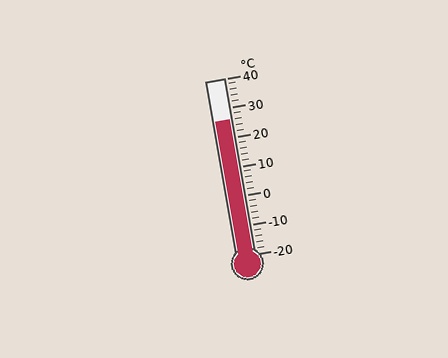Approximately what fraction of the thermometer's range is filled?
The thermometer is filled to approximately 75% of its range.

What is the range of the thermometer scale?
The thermometer scale ranges from -20°C to 40°C.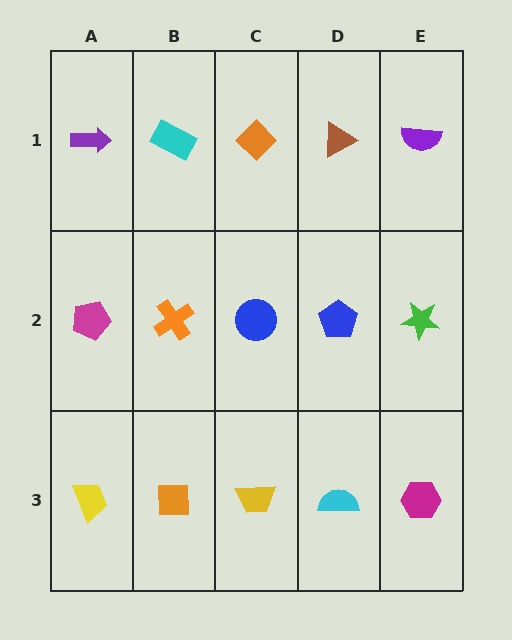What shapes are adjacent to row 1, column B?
An orange cross (row 2, column B), a purple arrow (row 1, column A), an orange diamond (row 1, column C).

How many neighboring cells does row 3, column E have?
2.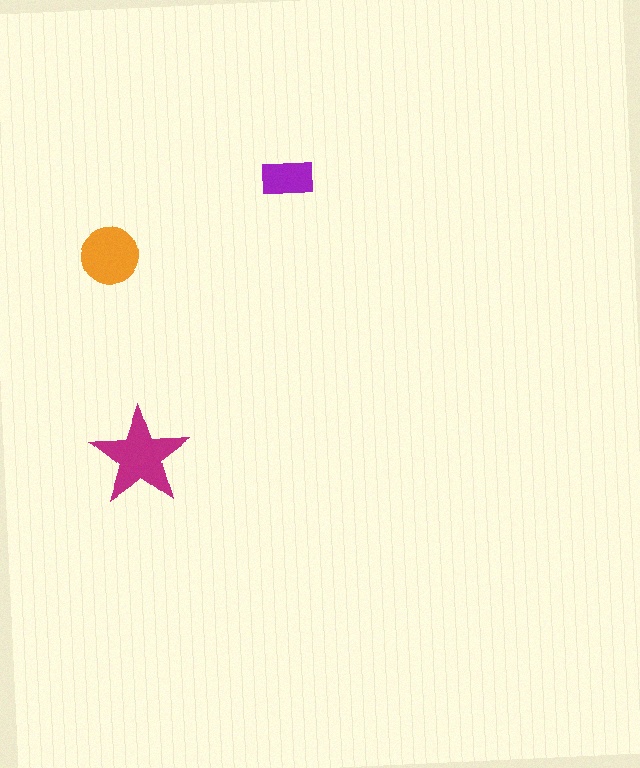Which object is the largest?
The magenta star.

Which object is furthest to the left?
The orange circle is leftmost.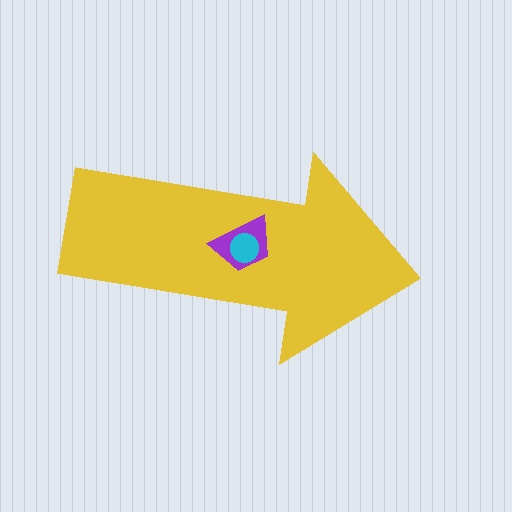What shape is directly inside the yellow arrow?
The purple trapezoid.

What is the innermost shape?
The cyan circle.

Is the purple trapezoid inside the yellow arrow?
Yes.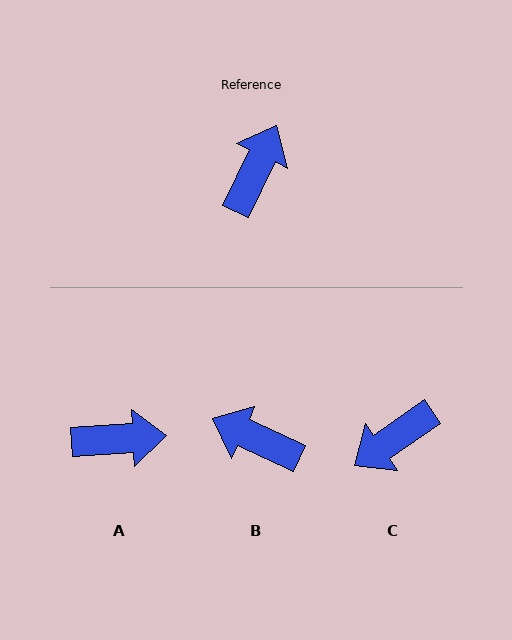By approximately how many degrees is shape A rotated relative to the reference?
Approximately 61 degrees clockwise.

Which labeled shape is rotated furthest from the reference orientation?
C, about 150 degrees away.